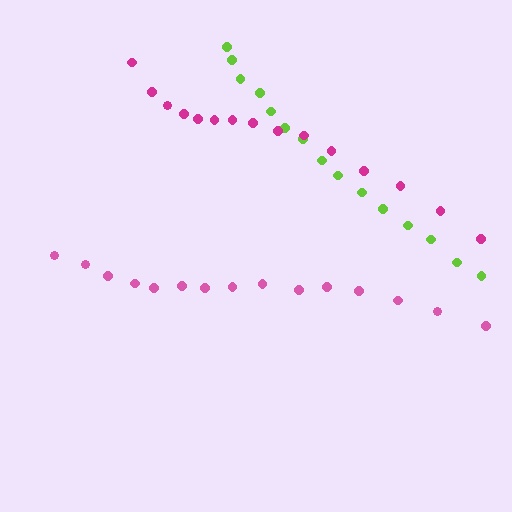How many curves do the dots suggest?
There are 3 distinct paths.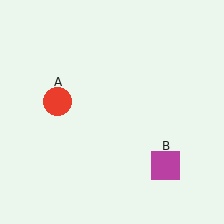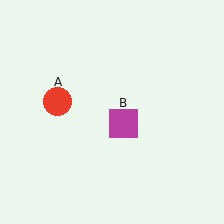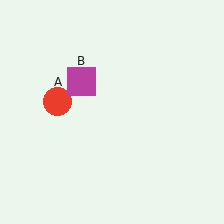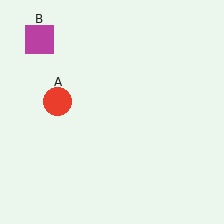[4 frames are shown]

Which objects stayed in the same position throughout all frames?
Red circle (object A) remained stationary.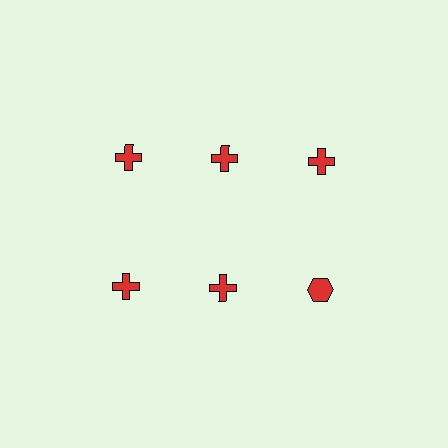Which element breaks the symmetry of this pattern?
The red hexagon in the second row, center column breaks the symmetry. All other shapes are red crosses.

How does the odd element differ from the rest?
It has a different shape: hexagon instead of cross.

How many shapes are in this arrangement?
There are 6 shapes arranged in a grid pattern.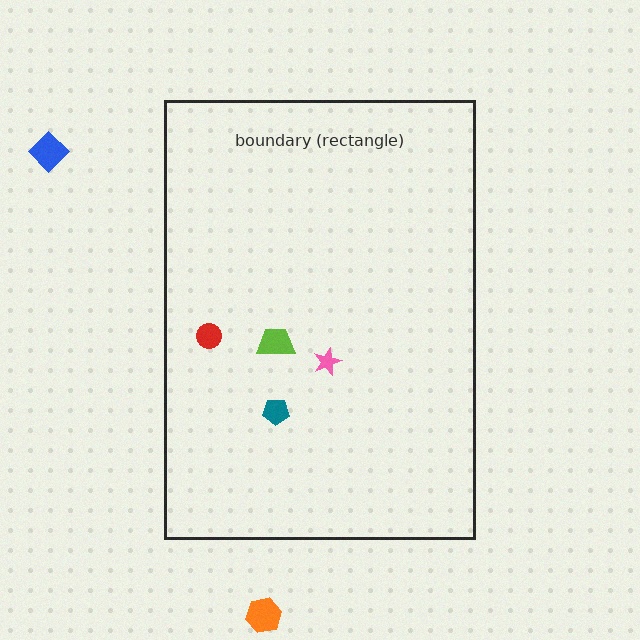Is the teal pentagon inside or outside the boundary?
Inside.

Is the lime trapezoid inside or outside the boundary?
Inside.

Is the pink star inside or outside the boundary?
Inside.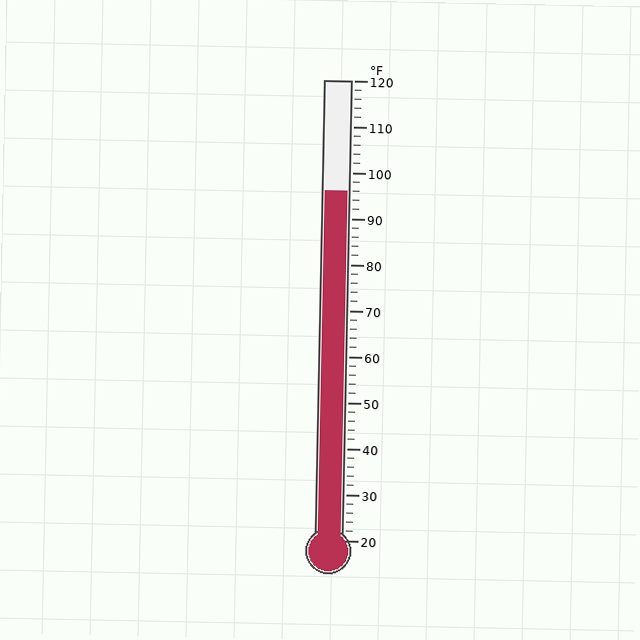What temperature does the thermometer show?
The thermometer shows approximately 96°F.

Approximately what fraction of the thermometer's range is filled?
The thermometer is filled to approximately 75% of its range.